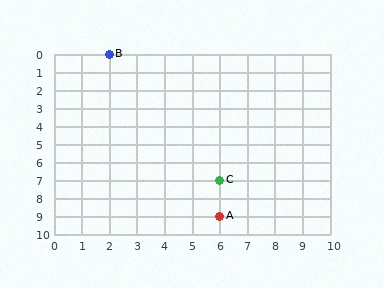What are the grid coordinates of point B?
Point B is at grid coordinates (2, 0).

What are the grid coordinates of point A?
Point A is at grid coordinates (6, 9).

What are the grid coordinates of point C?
Point C is at grid coordinates (6, 7).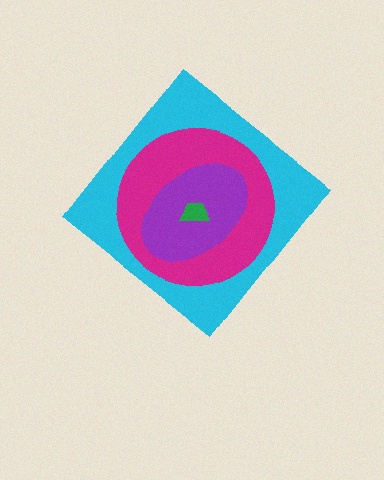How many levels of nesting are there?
4.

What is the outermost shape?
The cyan diamond.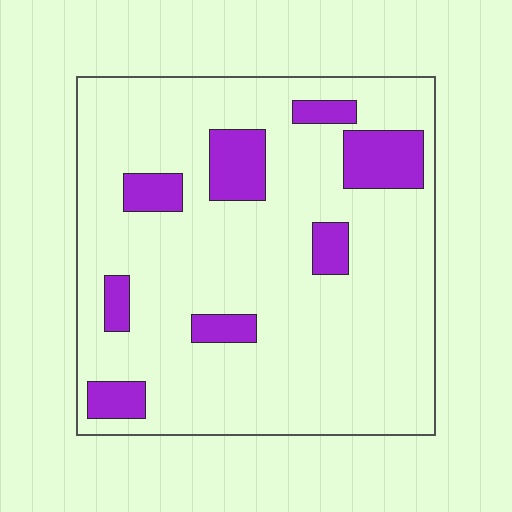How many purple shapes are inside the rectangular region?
8.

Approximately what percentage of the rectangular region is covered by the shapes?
Approximately 15%.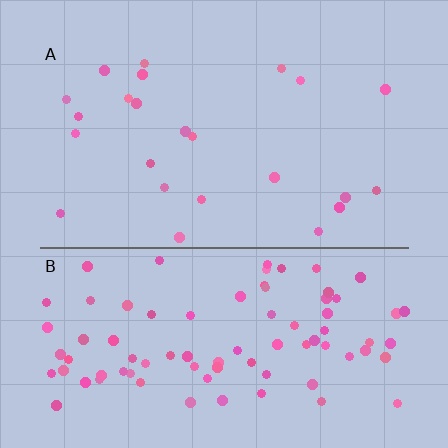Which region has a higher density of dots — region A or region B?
B (the bottom).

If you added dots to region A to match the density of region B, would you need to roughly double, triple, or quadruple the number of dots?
Approximately quadruple.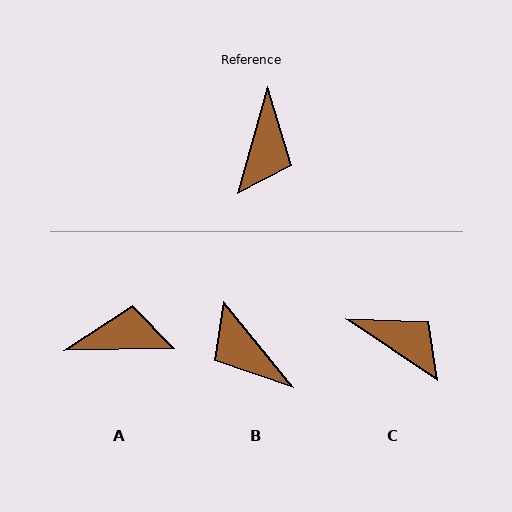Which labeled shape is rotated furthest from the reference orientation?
B, about 125 degrees away.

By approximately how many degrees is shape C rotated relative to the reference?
Approximately 71 degrees counter-clockwise.